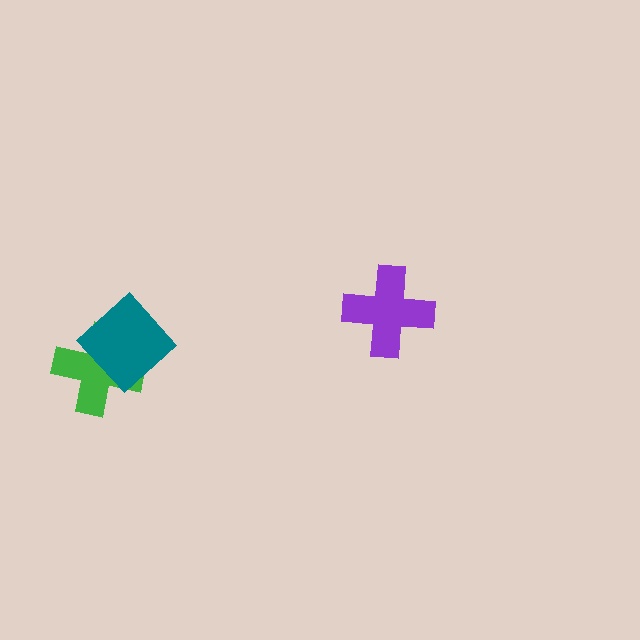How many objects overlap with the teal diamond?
1 object overlaps with the teal diamond.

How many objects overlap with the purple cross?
0 objects overlap with the purple cross.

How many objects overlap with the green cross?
1 object overlaps with the green cross.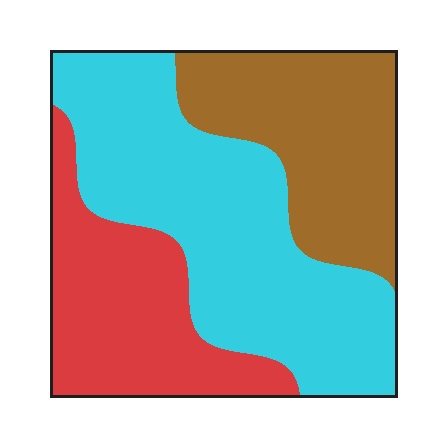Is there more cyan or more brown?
Cyan.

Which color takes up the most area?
Cyan, at roughly 45%.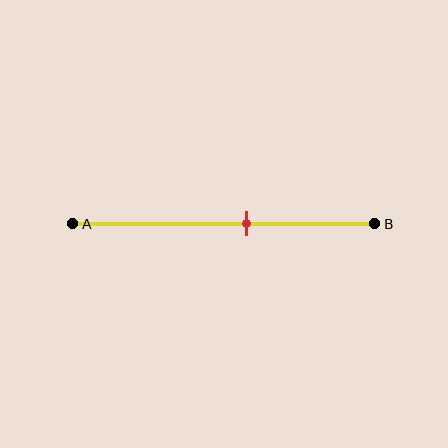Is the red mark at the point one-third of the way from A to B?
No, the mark is at about 60% from A, not at the 33% one-third point.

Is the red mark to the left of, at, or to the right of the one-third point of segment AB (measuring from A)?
The red mark is to the right of the one-third point of segment AB.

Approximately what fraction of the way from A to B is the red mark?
The red mark is approximately 60% of the way from A to B.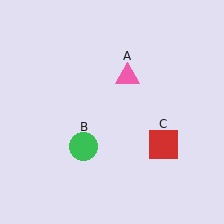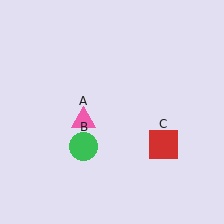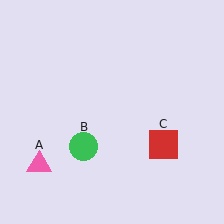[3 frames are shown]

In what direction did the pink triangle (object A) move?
The pink triangle (object A) moved down and to the left.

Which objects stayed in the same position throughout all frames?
Green circle (object B) and red square (object C) remained stationary.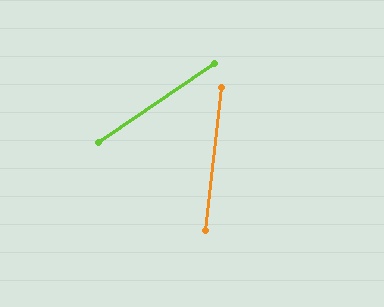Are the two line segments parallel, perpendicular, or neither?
Neither parallel nor perpendicular — they differ by about 50°.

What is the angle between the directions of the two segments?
Approximately 50 degrees.